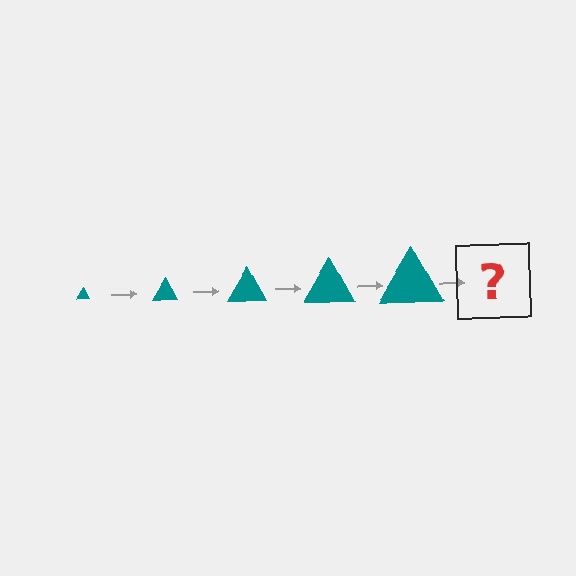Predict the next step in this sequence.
The next step is a teal triangle, larger than the previous one.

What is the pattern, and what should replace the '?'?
The pattern is that the triangle gets progressively larger each step. The '?' should be a teal triangle, larger than the previous one.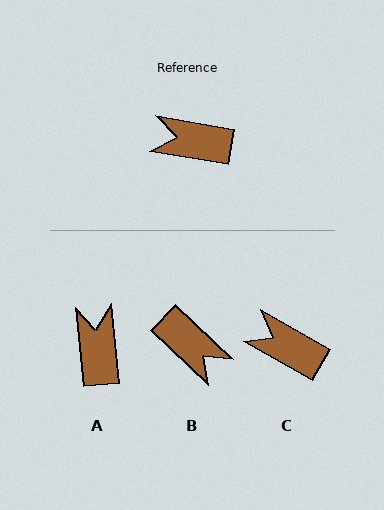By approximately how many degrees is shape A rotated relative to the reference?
Approximately 75 degrees clockwise.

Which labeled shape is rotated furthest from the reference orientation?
B, about 146 degrees away.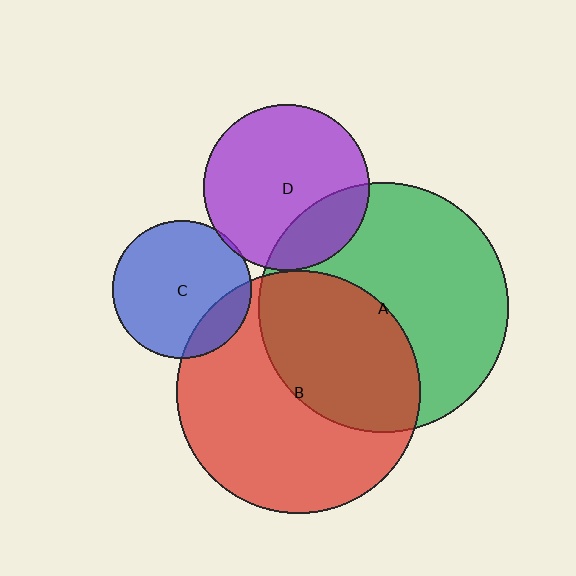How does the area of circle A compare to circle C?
Approximately 3.2 times.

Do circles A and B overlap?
Yes.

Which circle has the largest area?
Circle A (green).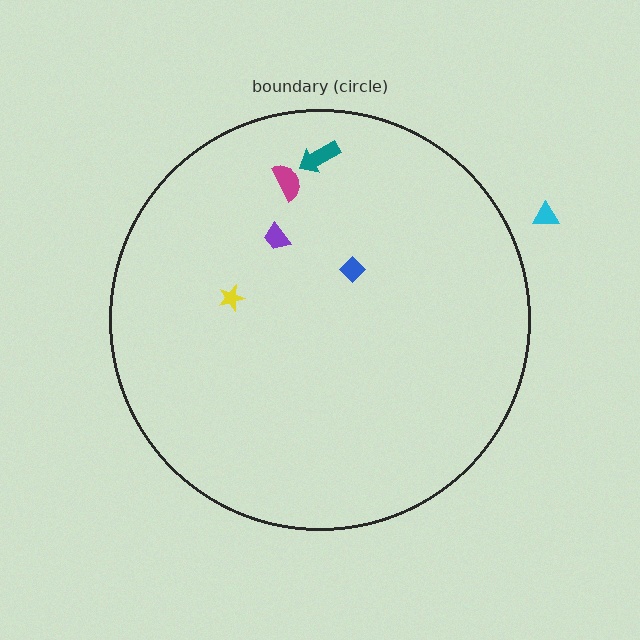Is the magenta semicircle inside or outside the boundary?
Inside.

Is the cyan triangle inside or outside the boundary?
Outside.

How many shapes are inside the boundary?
5 inside, 1 outside.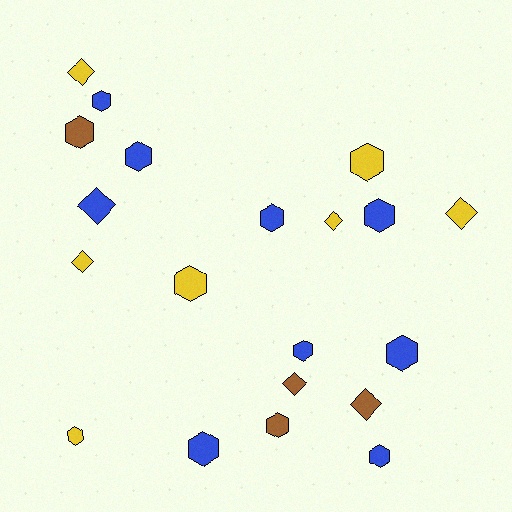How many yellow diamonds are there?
There are 4 yellow diamonds.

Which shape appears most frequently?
Hexagon, with 13 objects.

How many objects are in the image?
There are 20 objects.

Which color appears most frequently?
Blue, with 9 objects.